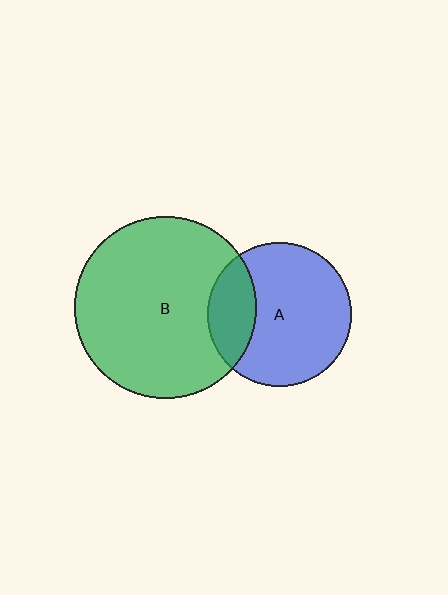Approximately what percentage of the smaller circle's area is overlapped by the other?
Approximately 25%.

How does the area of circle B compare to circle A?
Approximately 1.6 times.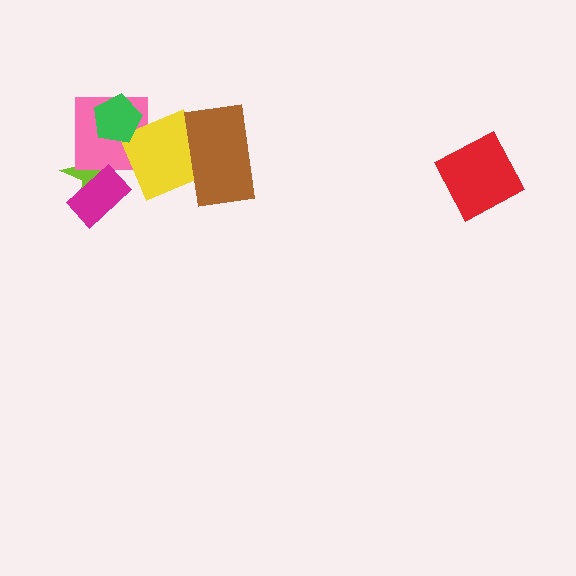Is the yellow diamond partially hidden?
Yes, it is partially covered by another shape.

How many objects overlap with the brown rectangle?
1 object overlaps with the brown rectangle.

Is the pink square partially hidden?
Yes, it is partially covered by another shape.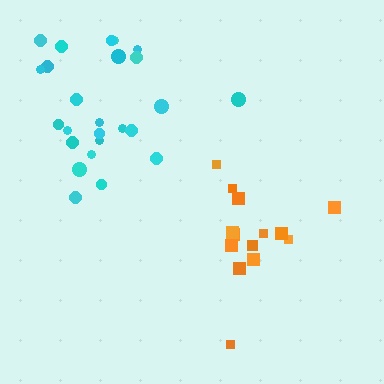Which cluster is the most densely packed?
Cyan.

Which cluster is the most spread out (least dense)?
Orange.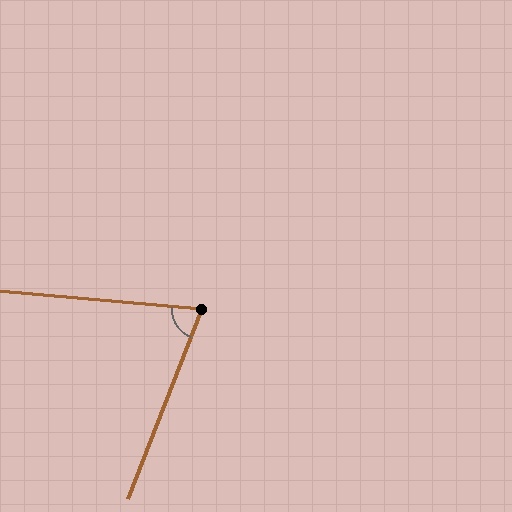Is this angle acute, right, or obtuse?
It is acute.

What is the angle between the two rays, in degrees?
Approximately 74 degrees.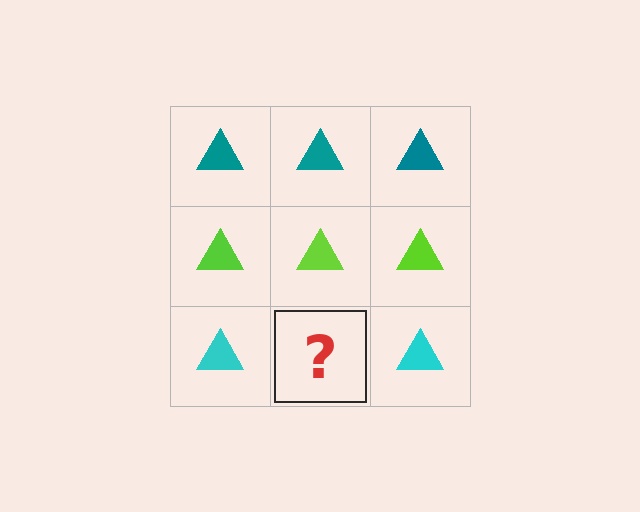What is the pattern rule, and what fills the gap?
The rule is that each row has a consistent color. The gap should be filled with a cyan triangle.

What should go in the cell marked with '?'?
The missing cell should contain a cyan triangle.